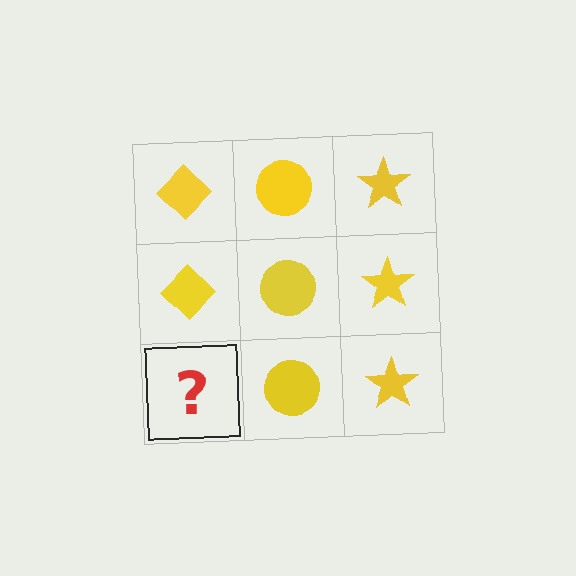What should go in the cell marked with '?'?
The missing cell should contain a yellow diamond.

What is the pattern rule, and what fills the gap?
The rule is that each column has a consistent shape. The gap should be filled with a yellow diamond.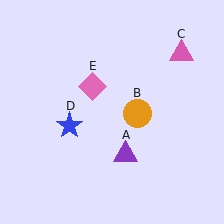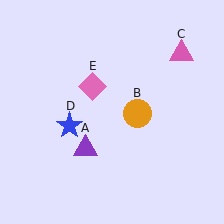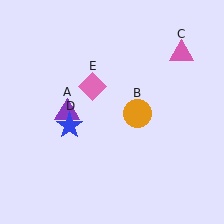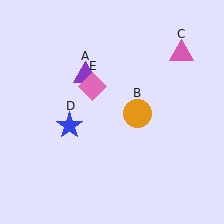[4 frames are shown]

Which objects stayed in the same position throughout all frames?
Orange circle (object B) and pink triangle (object C) and blue star (object D) and pink diamond (object E) remained stationary.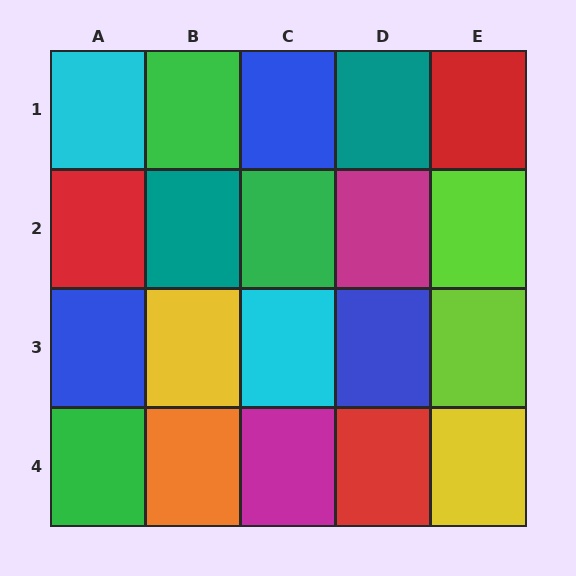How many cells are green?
3 cells are green.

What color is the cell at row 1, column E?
Red.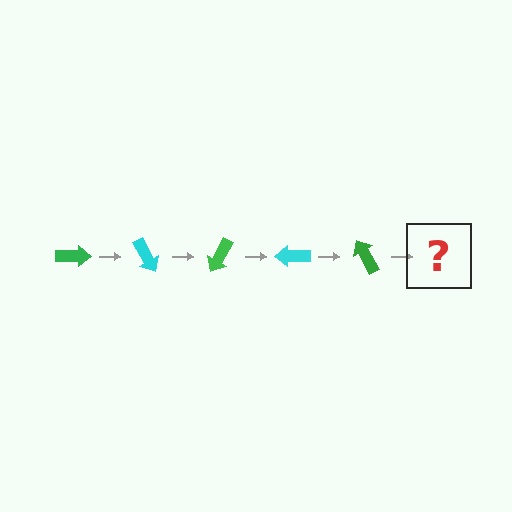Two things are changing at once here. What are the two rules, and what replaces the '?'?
The two rules are that it rotates 60 degrees each step and the color cycles through green and cyan. The '?' should be a cyan arrow, rotated 300 degrees from the start.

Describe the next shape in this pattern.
It should be a cyan arrow, rotated 300 degrees from the start.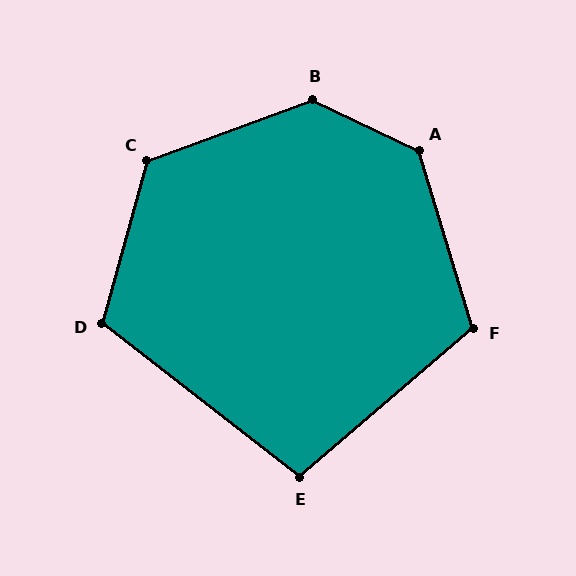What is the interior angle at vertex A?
Approximately 132 degrees (obtuse).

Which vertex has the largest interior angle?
B, at approximately 134 degrees.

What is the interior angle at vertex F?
Approximately 114 degrees (obtuse).